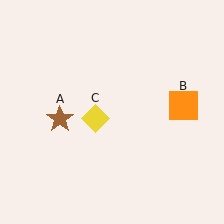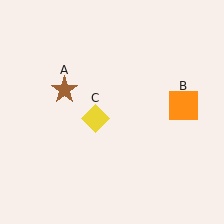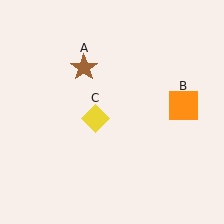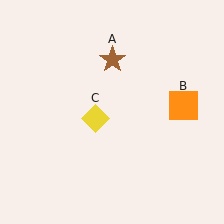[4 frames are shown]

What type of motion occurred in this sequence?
The brown star (object A) rotated clockwise around the center of the scene.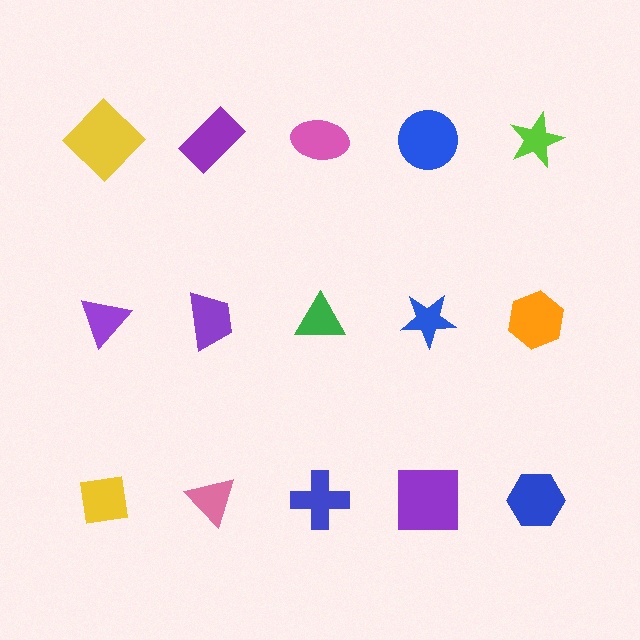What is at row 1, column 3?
A pink ellipse.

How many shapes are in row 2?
5 shapes.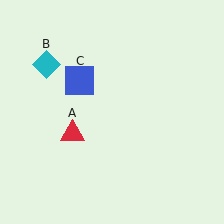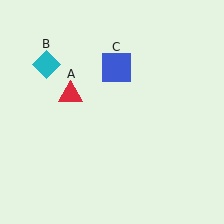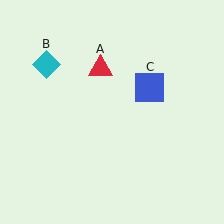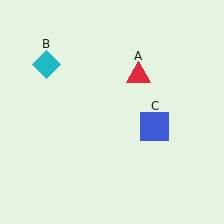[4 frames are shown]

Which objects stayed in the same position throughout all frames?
Cyan diamond (object B) remained stationary.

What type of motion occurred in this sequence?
The red triangle (object A), blue square (object C) rotated clockwise around the center of the scene.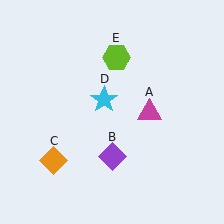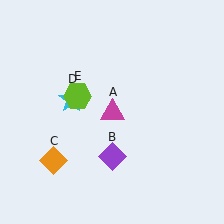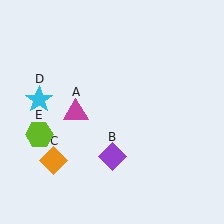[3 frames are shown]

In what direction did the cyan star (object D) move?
The cyan star (object D) moved left.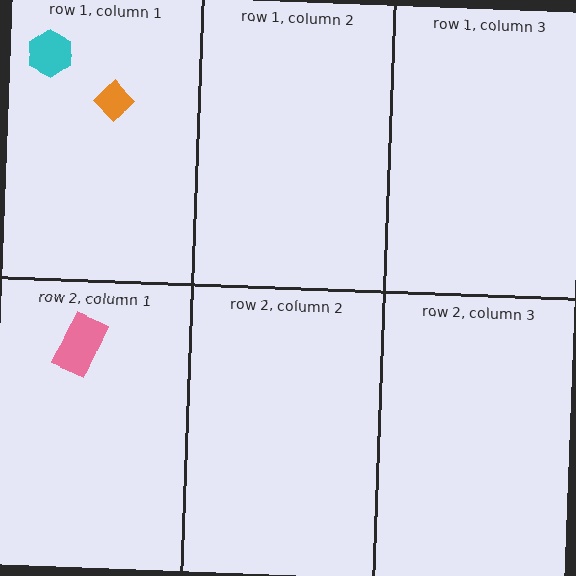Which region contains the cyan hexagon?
The row 1, column 1 region.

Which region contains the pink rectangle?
The row 2, column 1 region.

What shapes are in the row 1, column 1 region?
The cyan hexagon, the orange diamond.